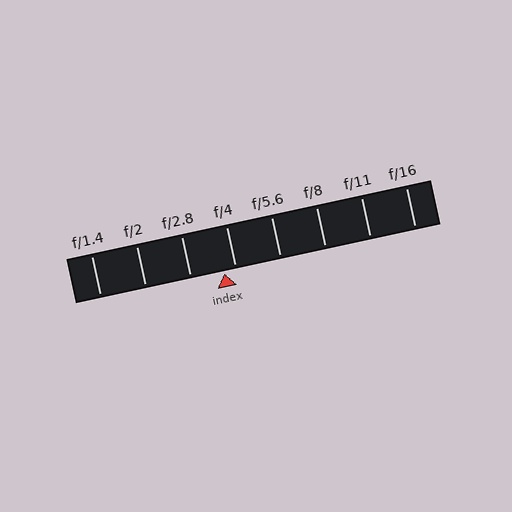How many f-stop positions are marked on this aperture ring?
There are 8 f-stop positions marked.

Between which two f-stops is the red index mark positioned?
The index mark is between f/2.8 and f/4.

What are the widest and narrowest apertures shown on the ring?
The widest aperture shown is f/1.4 and the narrowest is f/16.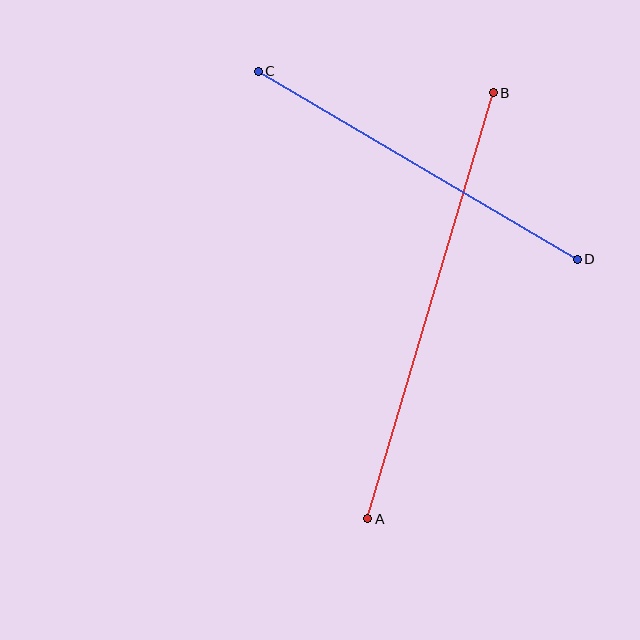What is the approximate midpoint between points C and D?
The midpoint is at approximately (418, 165) pixels.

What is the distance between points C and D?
The distance is approximately 370 pixels.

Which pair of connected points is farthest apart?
Points A and B are farthest apart.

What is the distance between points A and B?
The distance is approximately 444 pixels.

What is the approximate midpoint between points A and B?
The midpoint is at approximately (431, 306) pixels.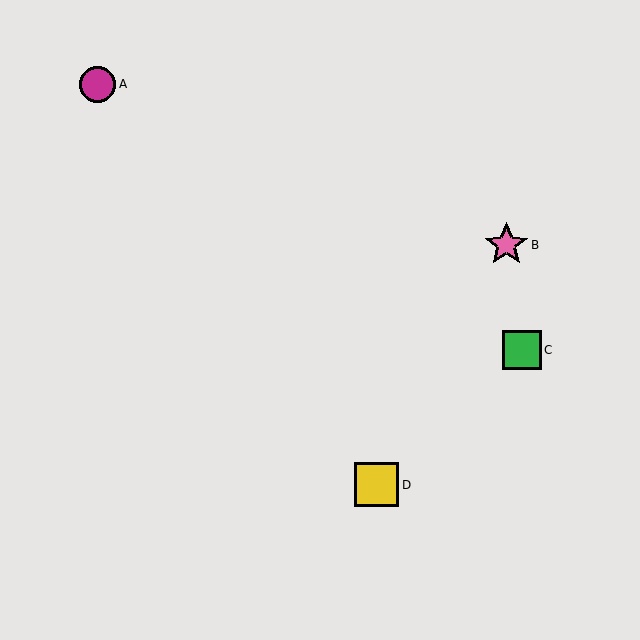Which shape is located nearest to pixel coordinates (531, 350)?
The green square (labeled C) at (522, 350) is nearest to that location.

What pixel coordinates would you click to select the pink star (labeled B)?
Click at (506, 245) to select the pink star B.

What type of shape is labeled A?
Shape A is a magenta circle.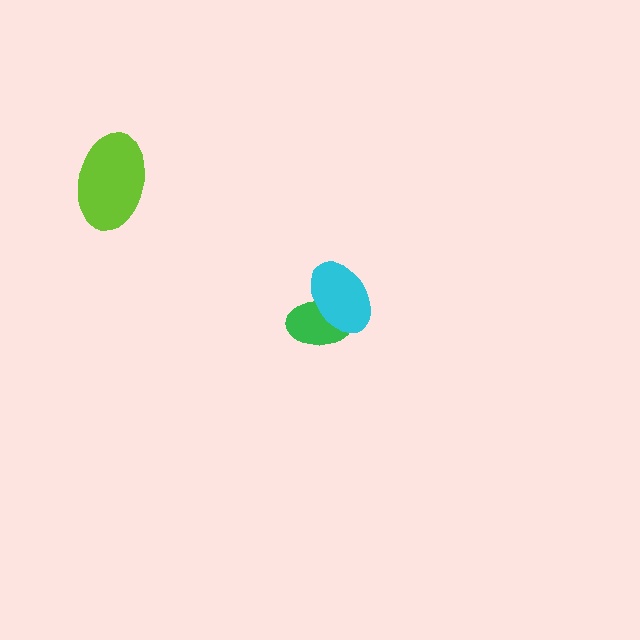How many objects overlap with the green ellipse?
1 object overlaps with the green ellipse.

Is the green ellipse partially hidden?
Yes, it is partially covered by another shape.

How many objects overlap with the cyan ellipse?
1 object overlaps with the cyan ellipse.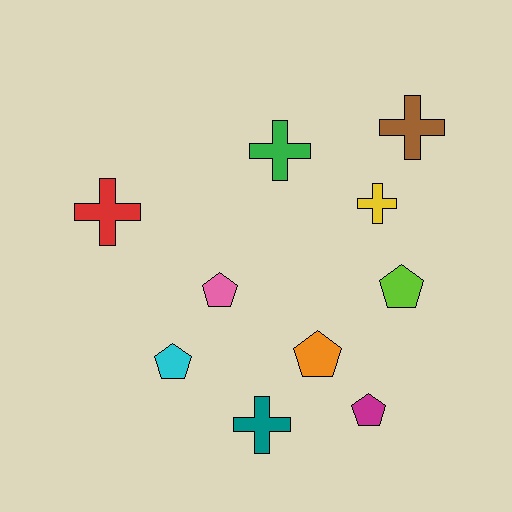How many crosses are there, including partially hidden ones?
There are 5 crosses.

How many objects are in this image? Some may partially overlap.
There are 10 objects.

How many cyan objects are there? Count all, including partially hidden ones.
There is 1 cyan object.